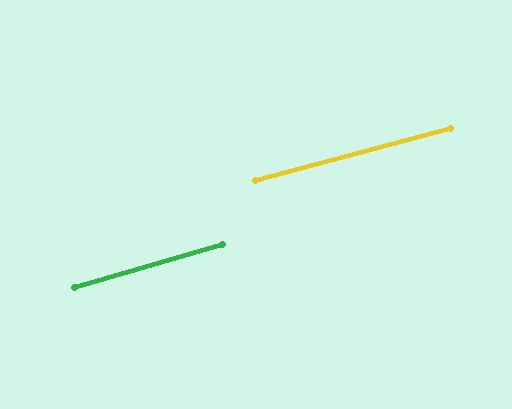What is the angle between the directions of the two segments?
Approximately 1 degree.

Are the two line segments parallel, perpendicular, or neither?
Parallel — their directions differ by only 1.4°.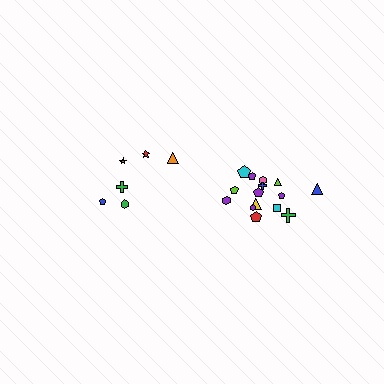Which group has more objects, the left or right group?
The right group.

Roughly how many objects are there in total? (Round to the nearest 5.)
Roughly 20 objects in total.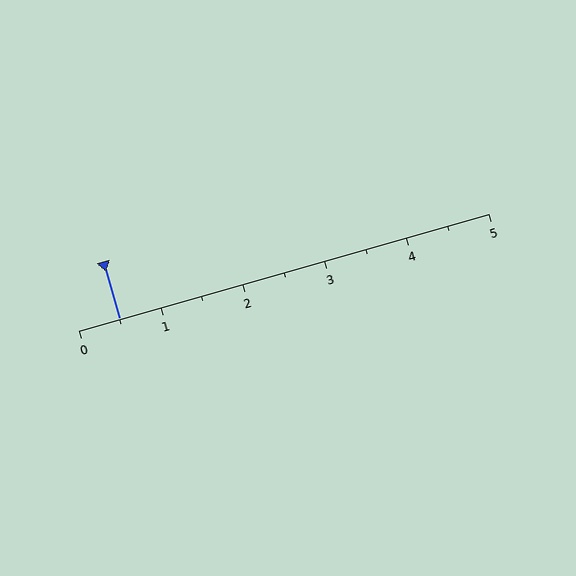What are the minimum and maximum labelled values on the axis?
The axis runs from 0 to 5.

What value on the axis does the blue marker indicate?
The marker indicates approximately 0.5.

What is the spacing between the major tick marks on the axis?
The major ticks are spaced 1 apart.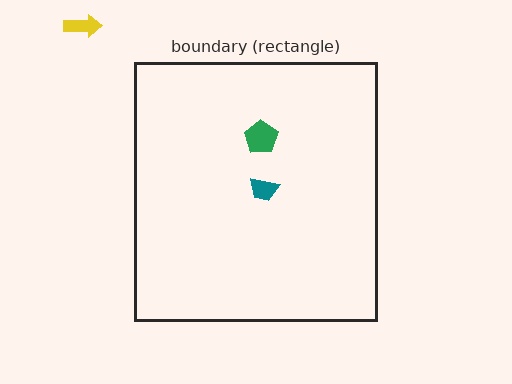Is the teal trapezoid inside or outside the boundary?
Inside.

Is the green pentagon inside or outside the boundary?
Inside.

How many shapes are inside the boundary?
2 inside, 1 outside.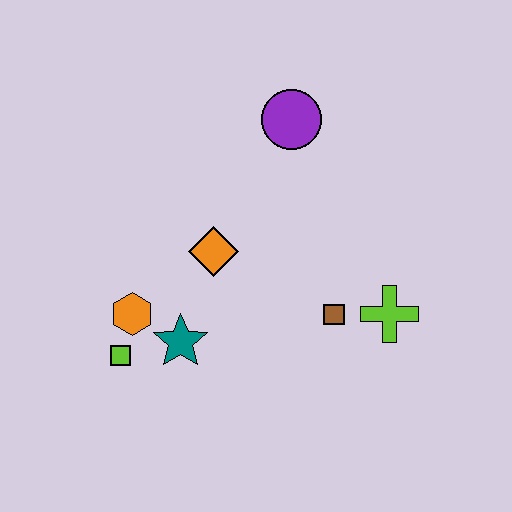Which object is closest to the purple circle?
The orange diamond is closest to the purple circle.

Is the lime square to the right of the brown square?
No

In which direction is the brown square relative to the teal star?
The brown square is to the right of the teal star.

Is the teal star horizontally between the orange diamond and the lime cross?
No